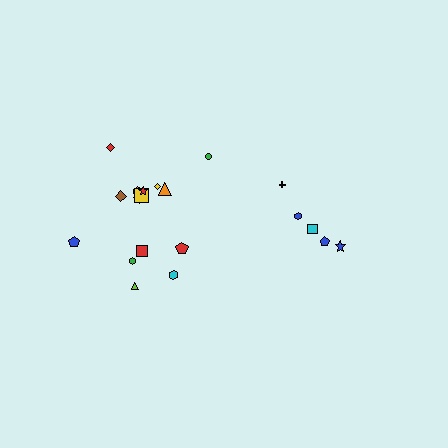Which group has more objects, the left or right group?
The left group.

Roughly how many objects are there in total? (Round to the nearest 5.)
Roughly 20 objects in total.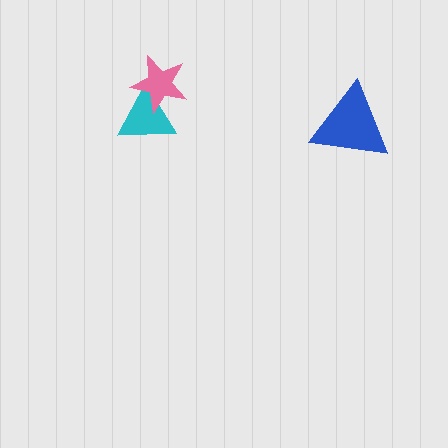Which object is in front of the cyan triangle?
The pink star is in front of the cyan triangle.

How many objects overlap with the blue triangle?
0 objects overlap with the blue triangle.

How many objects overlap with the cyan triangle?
1 object overlaps with the cyan triangle.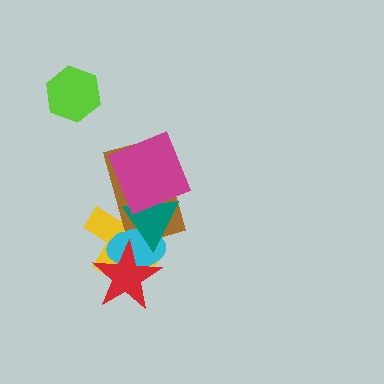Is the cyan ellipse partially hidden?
Yes, it is partially covered by another shape.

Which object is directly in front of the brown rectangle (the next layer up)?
The cyan ellipse is directly in front of the brown rectangle.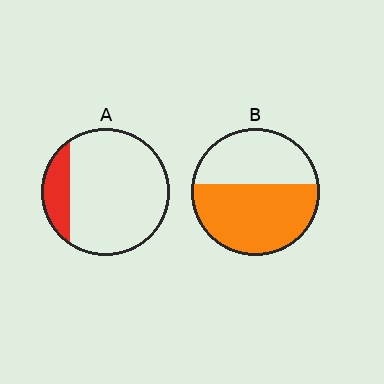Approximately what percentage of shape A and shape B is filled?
A is approximately 15% and B is approximately 60%.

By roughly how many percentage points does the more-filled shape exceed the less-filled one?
By roughly 40 percentage points (B over A).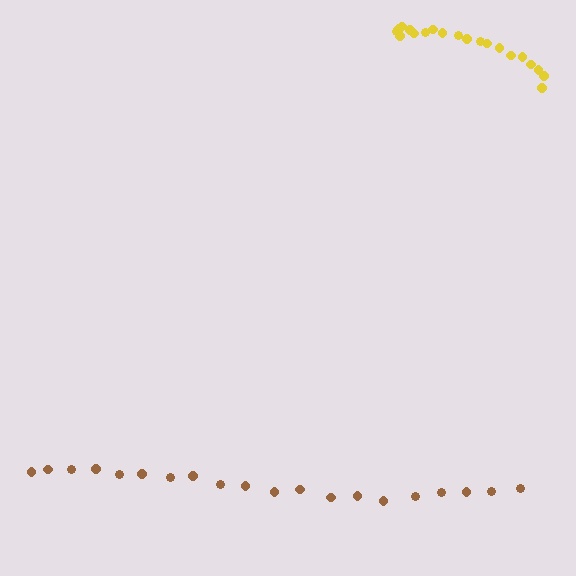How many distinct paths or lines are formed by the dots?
There are 2 distinct paths.